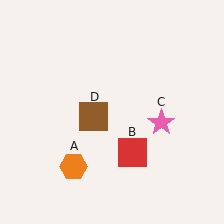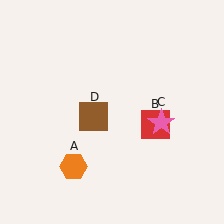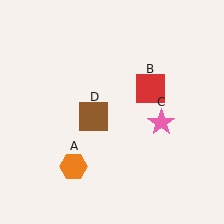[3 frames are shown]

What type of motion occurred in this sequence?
The red square (object B) rotated counterclockwise around the center of the scene.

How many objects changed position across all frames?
1 object changed position: red square (object B).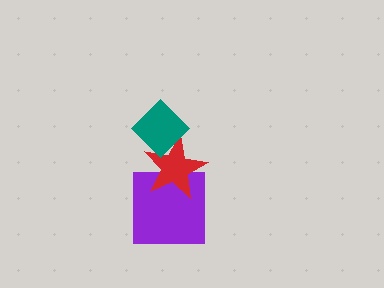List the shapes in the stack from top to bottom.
From top to bottom: the teal diamond, the red star, the purple square.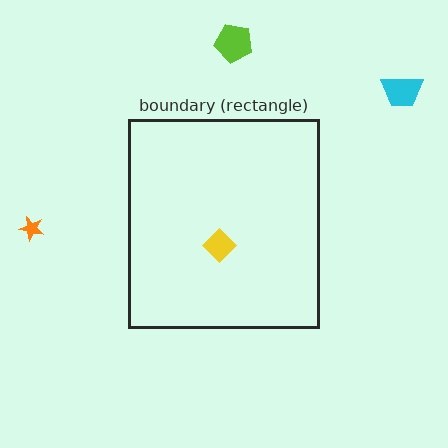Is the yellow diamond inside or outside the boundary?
Inside.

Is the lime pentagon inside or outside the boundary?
Outside.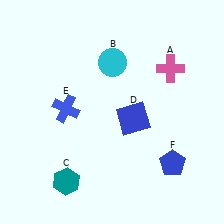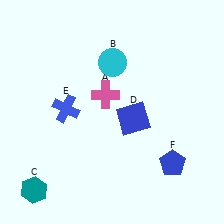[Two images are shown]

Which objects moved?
The objects that moved are: the pink cross (A), the teal hexagon (C).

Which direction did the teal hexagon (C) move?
The teal hexagon (C) moved left.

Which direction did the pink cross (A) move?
The pink cross (A) moved left.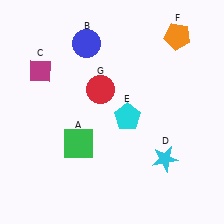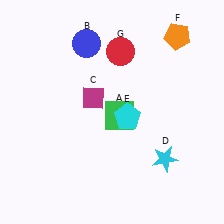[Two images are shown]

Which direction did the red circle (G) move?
The red circle (G) moved up.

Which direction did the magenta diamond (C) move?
The magenta diamond (C) moved right.